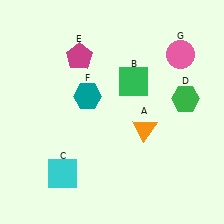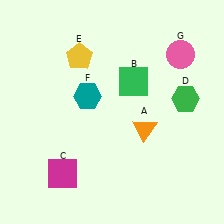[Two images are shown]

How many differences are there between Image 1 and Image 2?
There are 2 differences between the two images.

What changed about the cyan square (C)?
In Image 1, C is cyan. In Image 2, it changed to magenta.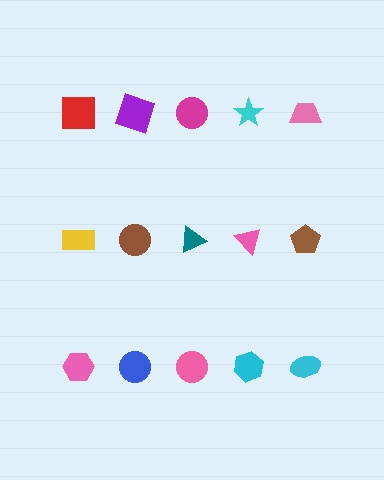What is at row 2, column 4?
A pink triangle.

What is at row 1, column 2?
A purple square.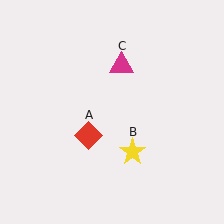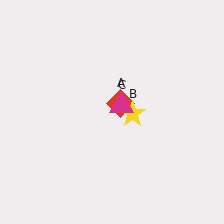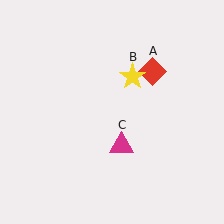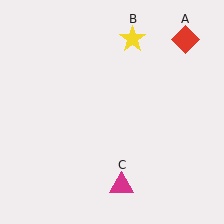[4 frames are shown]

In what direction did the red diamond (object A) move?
The red diamond (object A) moved up and to the right.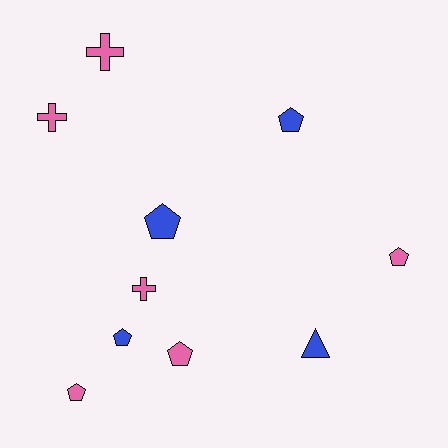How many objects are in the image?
There are 10 objects.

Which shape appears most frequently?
Pentagon, with 6 objects.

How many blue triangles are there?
There is 1 blue triangle.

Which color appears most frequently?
Pink, with 6 objects.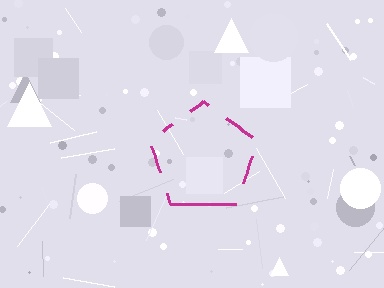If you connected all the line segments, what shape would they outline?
They would outline a pentagon.